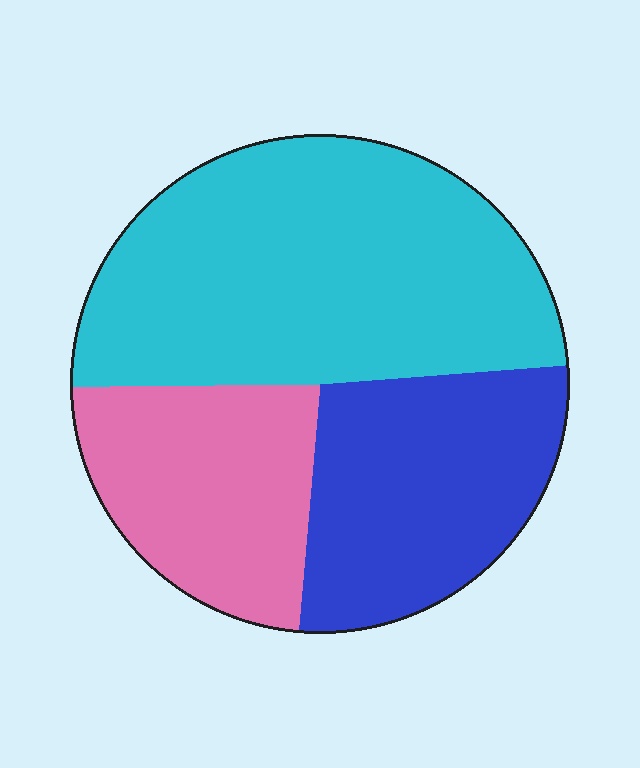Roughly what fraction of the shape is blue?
Blue takes up about one quarter (1/4) of the shape.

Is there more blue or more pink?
Blue.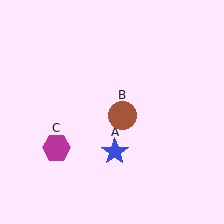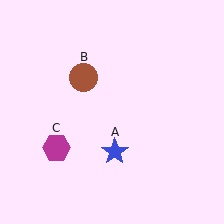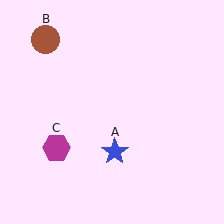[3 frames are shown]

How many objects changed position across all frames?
1 object changed position: brown circle (object B).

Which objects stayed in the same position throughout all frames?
Blue star (object A) and magenta hexagon (object C) remained stationary.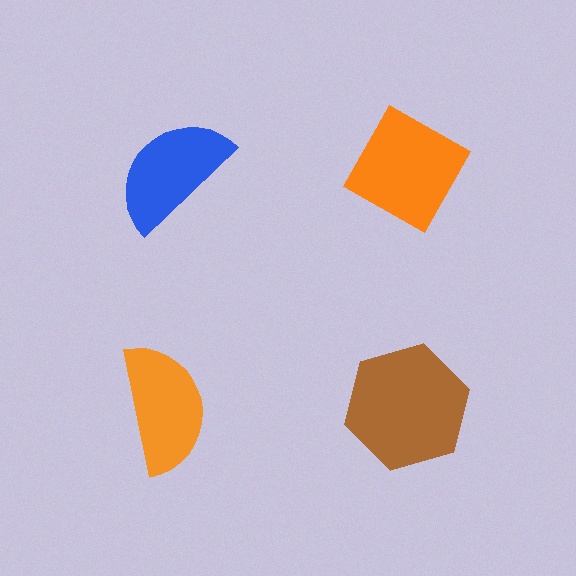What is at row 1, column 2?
An orange diamond.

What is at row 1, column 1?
A blue semicircle.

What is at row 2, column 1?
An orange semicircle.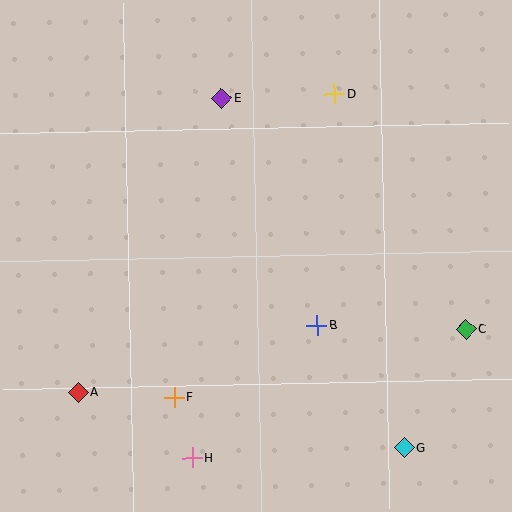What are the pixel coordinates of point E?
Point E is at (222, 98).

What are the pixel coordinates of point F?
Point F is at (174, 398).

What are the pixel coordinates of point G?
Point G is at (405, 448).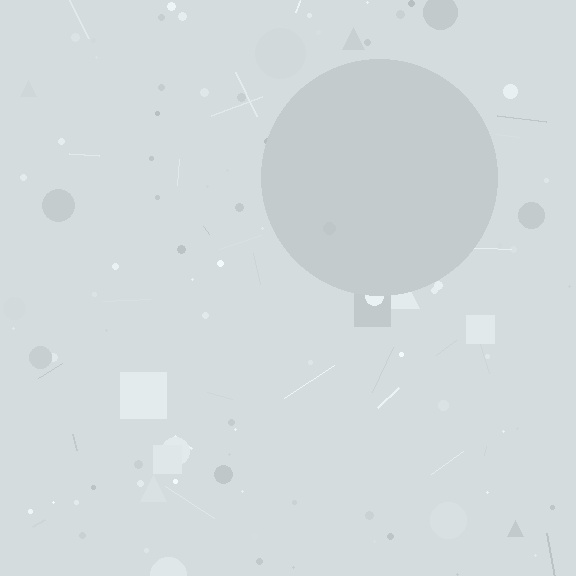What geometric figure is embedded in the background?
A circle is embedded in the background.